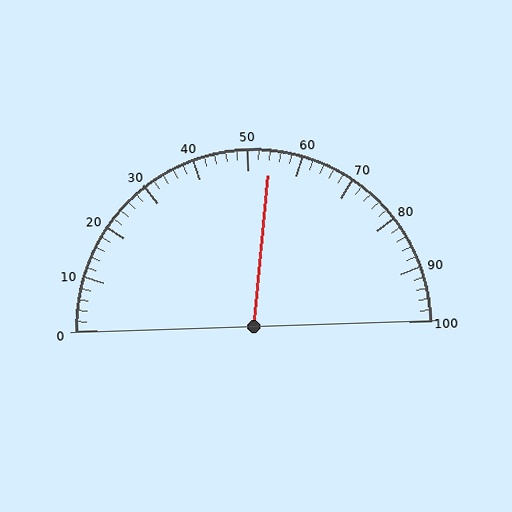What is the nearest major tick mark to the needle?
The nearest major tick mark is 50.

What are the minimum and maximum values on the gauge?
The gauge ranges from 0 to 100.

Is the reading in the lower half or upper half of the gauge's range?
The reading is in the upper half of the range (0 to 100).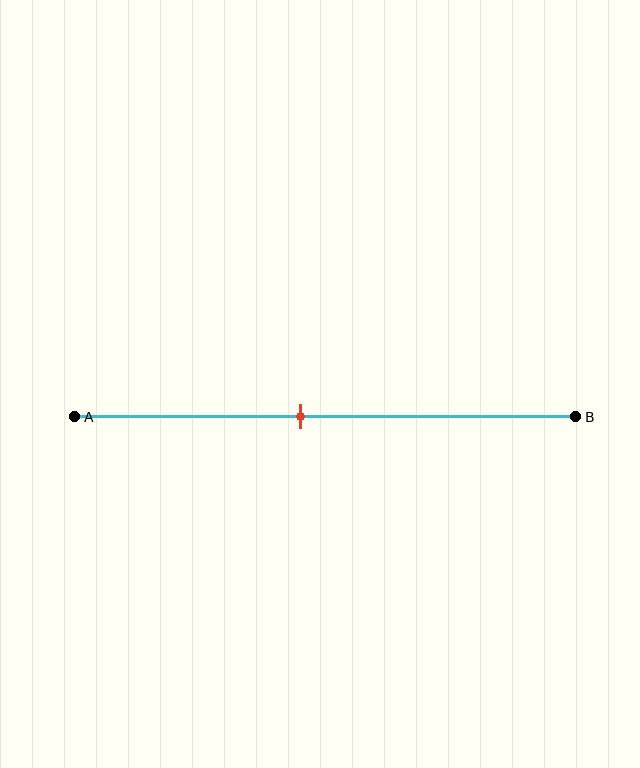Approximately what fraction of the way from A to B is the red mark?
The red mark is approximately 45% of the way from A to B.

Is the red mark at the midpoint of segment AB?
No, the mark is at about 45% from A, not at the 50% midpoint.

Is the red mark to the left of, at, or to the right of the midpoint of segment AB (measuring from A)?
The red mark is to the left of the midpoint of segment AB.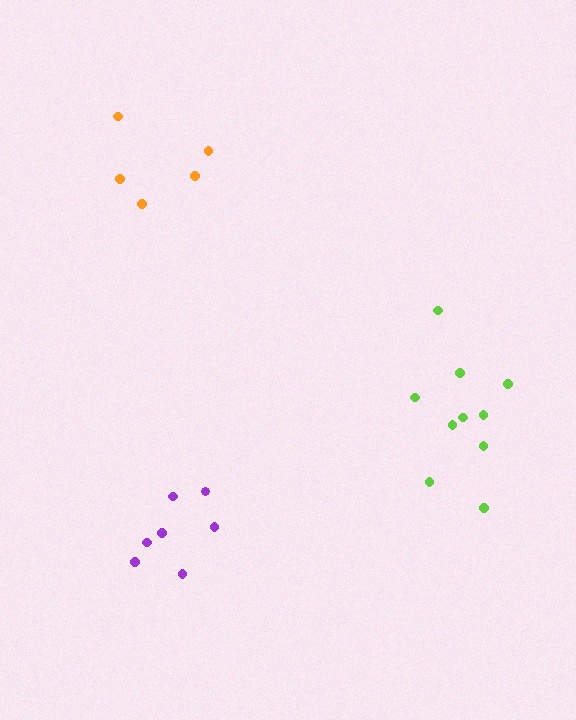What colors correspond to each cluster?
The clusters are colored: purple, orange, lime.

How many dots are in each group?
Group 1: 7 dots, Group 2: 5 dots, Group 3: 10 dots (22 total).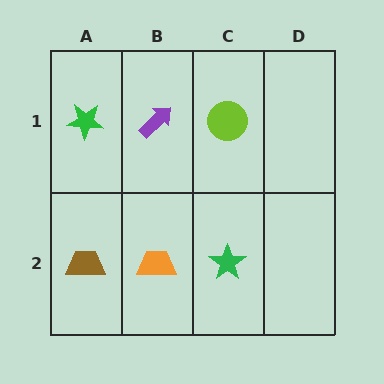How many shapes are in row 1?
3 shapes.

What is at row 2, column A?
A brown trapezoid.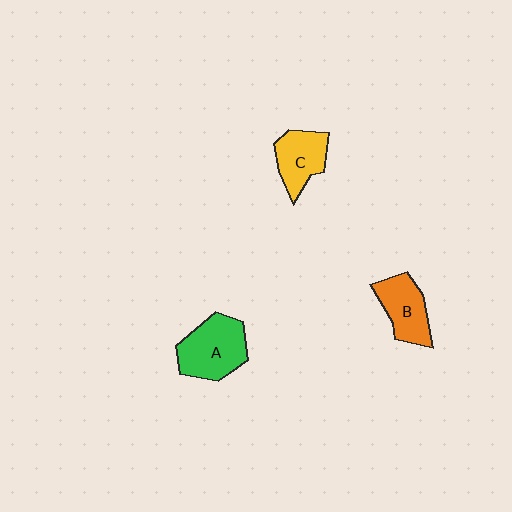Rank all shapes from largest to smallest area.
From largest to smallest: A (green), B (orange), C (yellow).